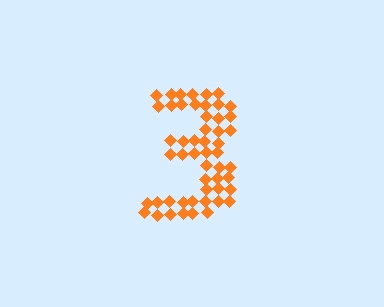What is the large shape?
The large shape is the digit 3.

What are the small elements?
The small elements are diamonds.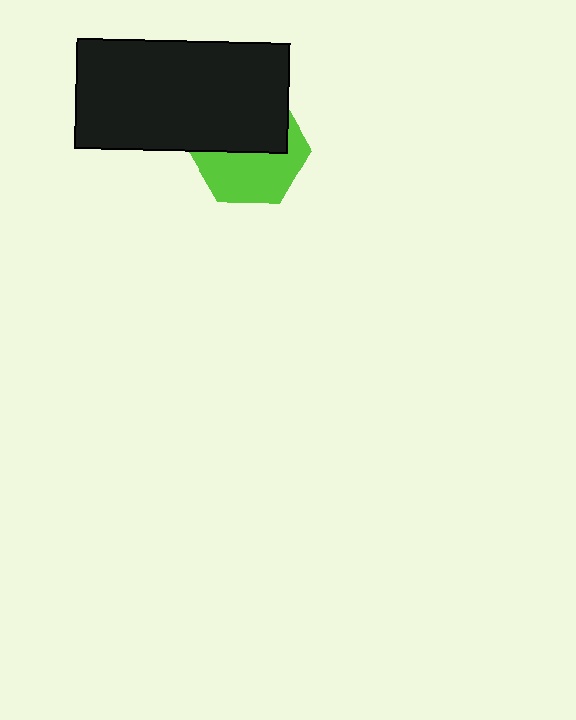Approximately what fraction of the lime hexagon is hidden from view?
Roughly 49% of the lime hexagon is hidden behind the black rectangle.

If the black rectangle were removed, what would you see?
You would see the complete lime hexagon.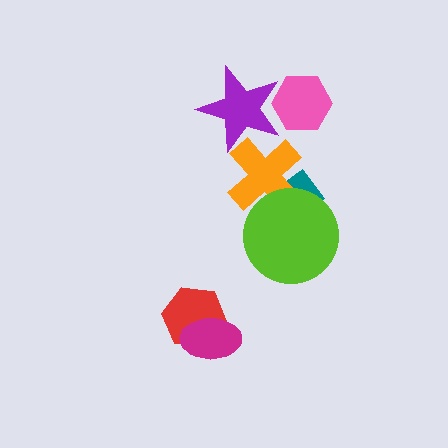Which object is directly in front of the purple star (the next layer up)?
The orange cross is directly in front of the purple star.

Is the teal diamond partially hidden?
Yes, it is partially covered by another shape.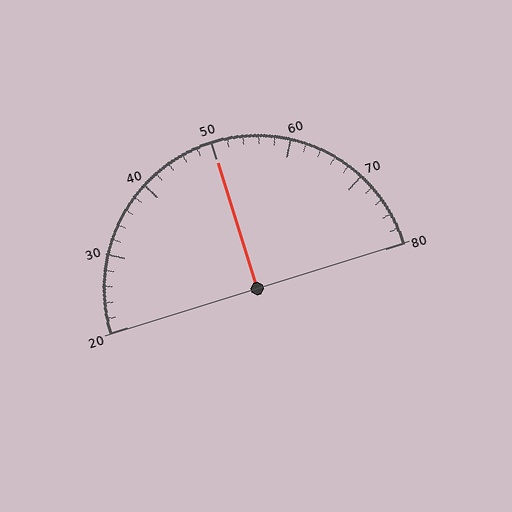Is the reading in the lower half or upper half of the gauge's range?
The reading is in the upper half of the range (20 to 80).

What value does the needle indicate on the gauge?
The needle indicates approximately 50.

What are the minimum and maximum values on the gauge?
The gauge ranges from 20 to 80.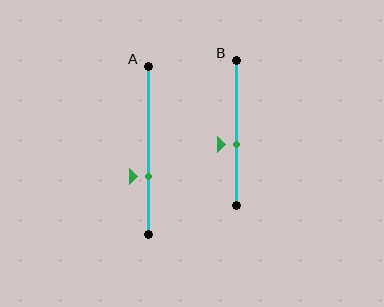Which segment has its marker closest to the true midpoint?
Segment B has its marker closest to the true midpoint.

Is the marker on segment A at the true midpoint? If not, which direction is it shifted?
No, the marker on segment A is shifted downward by about 16% of the segment length.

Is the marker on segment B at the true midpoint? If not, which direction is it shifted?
No, the marker on segment B is shifted downward by about 8% of the segment length.